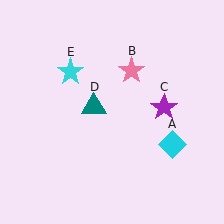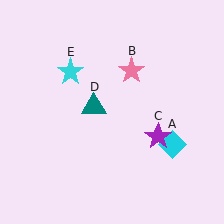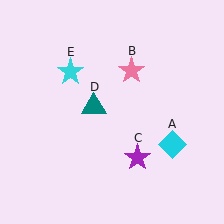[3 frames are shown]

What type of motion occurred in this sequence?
The purple star (object C) rotated clockwise around the center of the scene.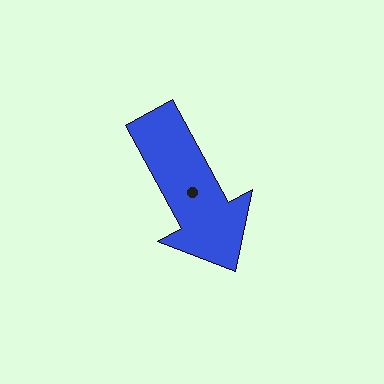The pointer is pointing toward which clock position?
Roughly 5 o'clock.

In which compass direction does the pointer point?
Southeast.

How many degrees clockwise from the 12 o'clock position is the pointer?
Approximately 152 degrees.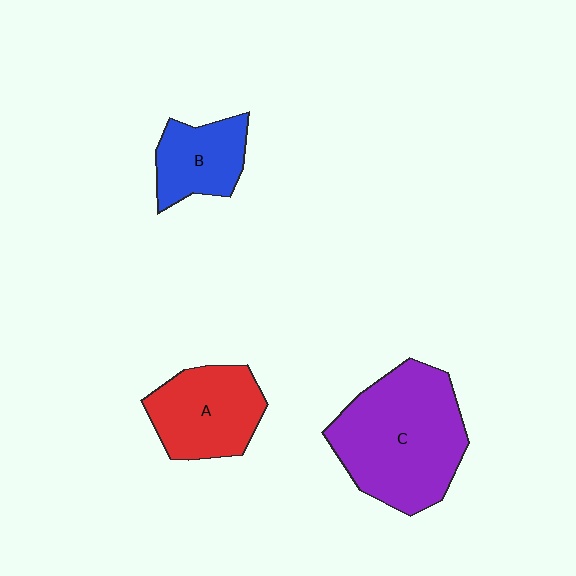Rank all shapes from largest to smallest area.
From largest to smallest: C (purple), A (red), B (blue).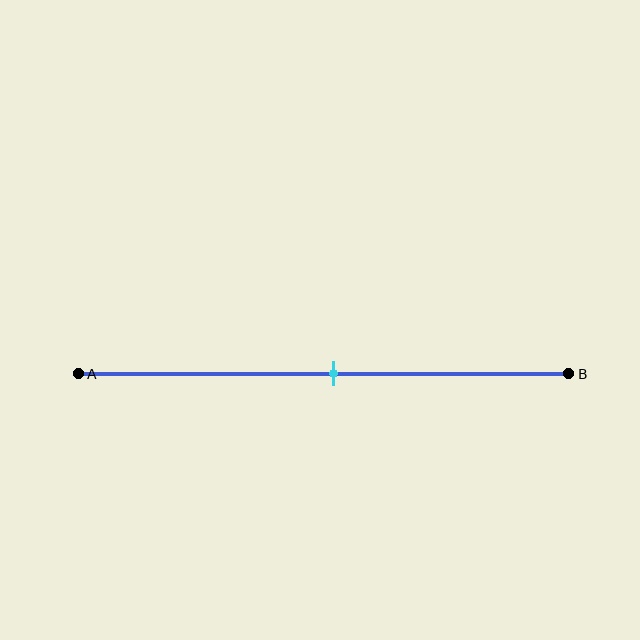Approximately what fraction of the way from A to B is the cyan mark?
The cyan mark is approximately 50% of the way from A to B.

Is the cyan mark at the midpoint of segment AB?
Yes, the mark is approximately at the midpoint.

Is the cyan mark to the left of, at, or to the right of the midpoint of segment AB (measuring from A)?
The cyan mark is approximately at the midpoint of segment AB.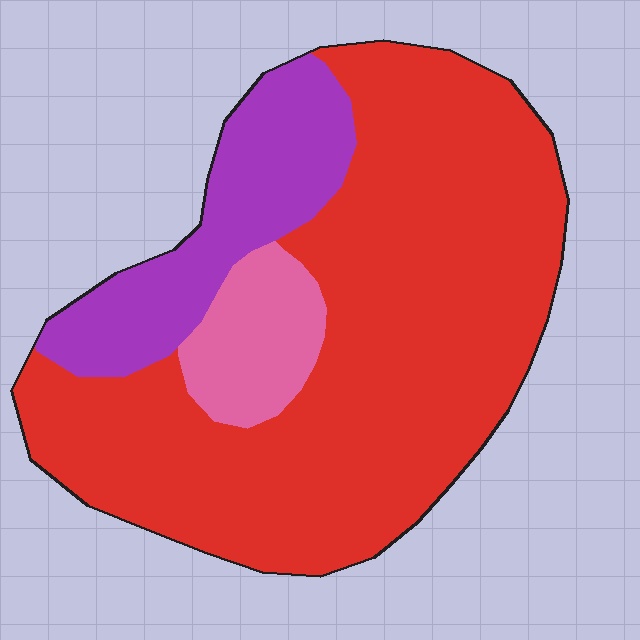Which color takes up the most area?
Red, at roughly 70%.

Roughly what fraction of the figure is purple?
Purple takes up about one fifth (1/5) of the figure.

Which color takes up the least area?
Pink, at roughly 10%.